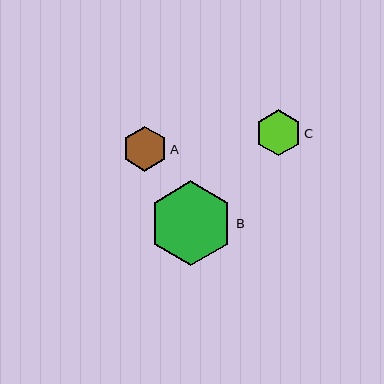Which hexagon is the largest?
Hexagon B is the largest with a size of approximately 84 pixels.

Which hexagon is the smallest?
Hexagon A is the smallest with a size of approximately 45 pixels.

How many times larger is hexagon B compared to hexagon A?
Hexagon B is approximately 1.9 times the size of hexagon A.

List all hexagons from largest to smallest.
From largest to smallest: B, C, A.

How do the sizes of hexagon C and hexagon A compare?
Hexagon C and hexagon A are approximately the same size.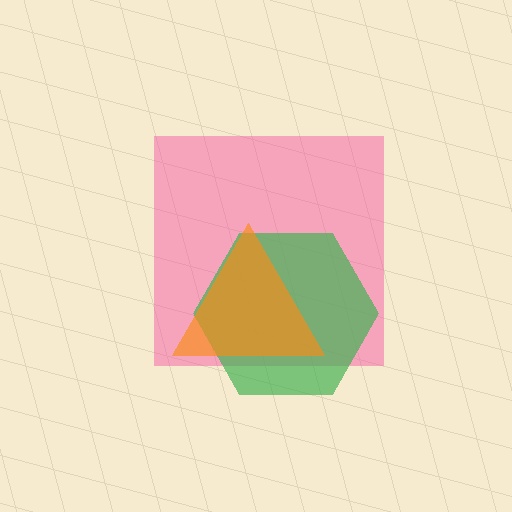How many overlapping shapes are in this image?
There are 3 overlapping shapes in the image.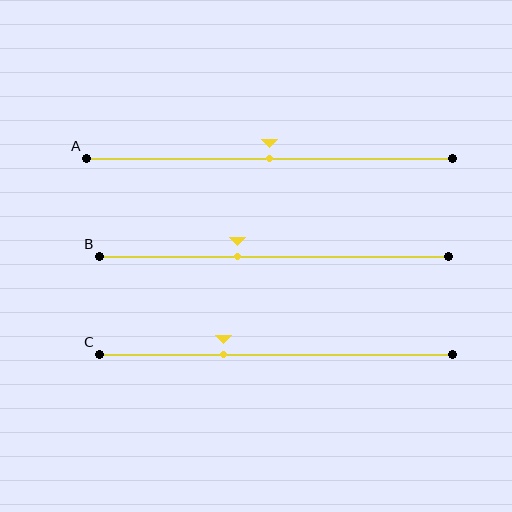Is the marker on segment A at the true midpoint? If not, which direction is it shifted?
Yes, the marker on segment A is at the true midpoint.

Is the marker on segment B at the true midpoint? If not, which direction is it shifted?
No, the marker on segment B is shifted to the left by about 10% of the segment length.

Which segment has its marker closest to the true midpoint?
Segment A has its marker closest to the true midpoint.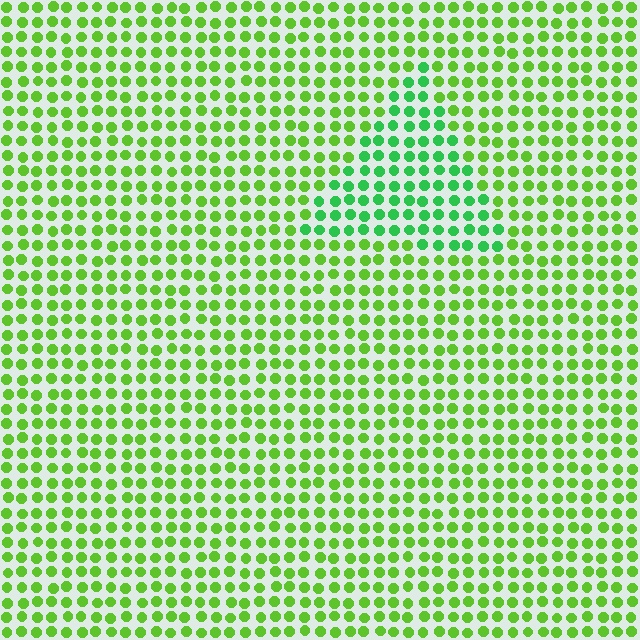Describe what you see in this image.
The image is filled with small lime elements in a uniform arrangement. A triangle-shaped region is visible where the elements are tinted to a slightly different hue, forming a subtle color boundary.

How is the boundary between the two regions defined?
The boundary is defined purely by a slight shift in hue (about 33 degrees). Spacing, size, and orientation are identical on both sides.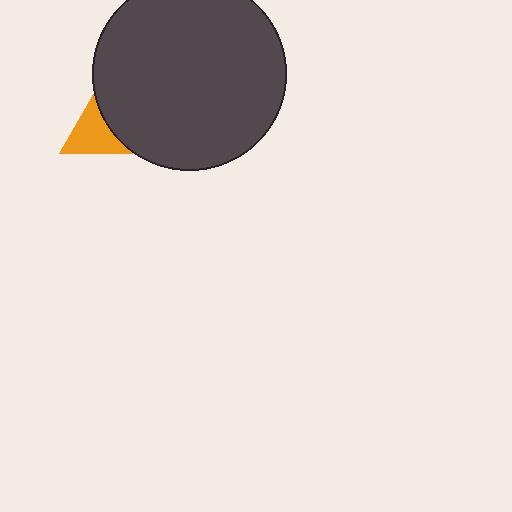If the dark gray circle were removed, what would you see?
You would see the complete orange triangle.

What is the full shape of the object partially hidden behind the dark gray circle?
The partially hidden object is an orange triangle.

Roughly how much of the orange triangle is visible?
A small part of it is visible (roughly 35%).